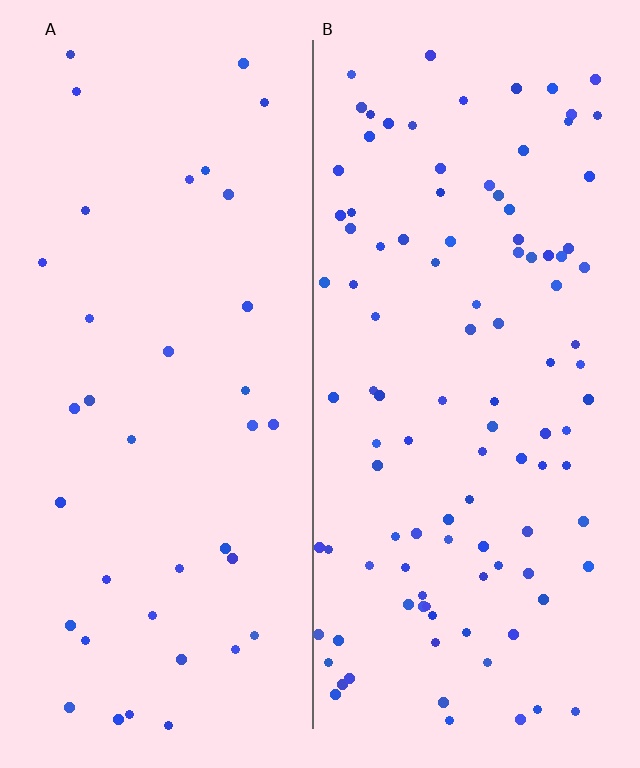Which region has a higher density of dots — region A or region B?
B (the right).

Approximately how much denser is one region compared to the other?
Approximately 2.8× — region B over region A.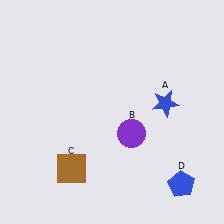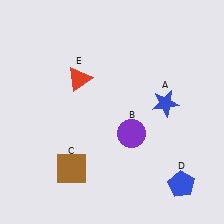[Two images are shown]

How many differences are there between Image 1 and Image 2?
There is 1 difference between the two images.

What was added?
A red triangle (E) was added in Image 2.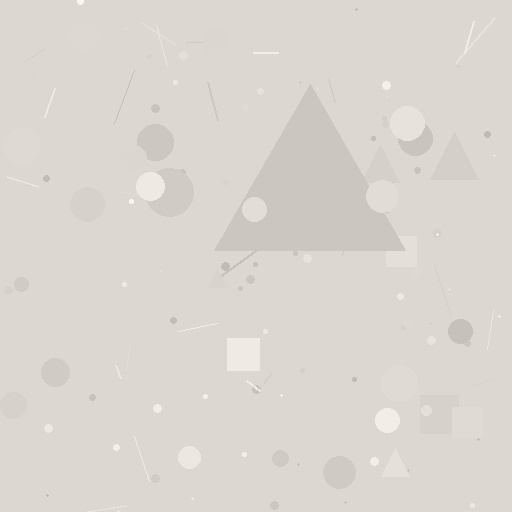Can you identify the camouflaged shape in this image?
The camouflaged shape is a triangle.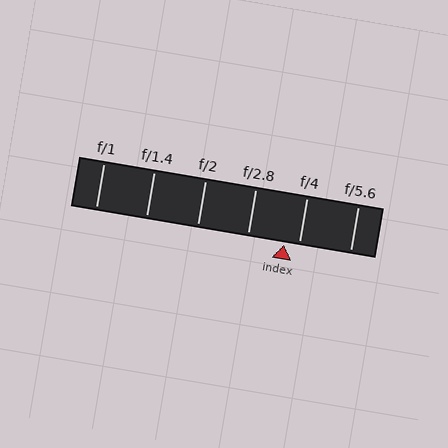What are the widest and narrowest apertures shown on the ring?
The widest aperture shown is f/1 and the narrowest is f/5.6.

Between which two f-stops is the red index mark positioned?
The index mark is between f/2.8 and f/4.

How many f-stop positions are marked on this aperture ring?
There are 6 f-stop positions marked.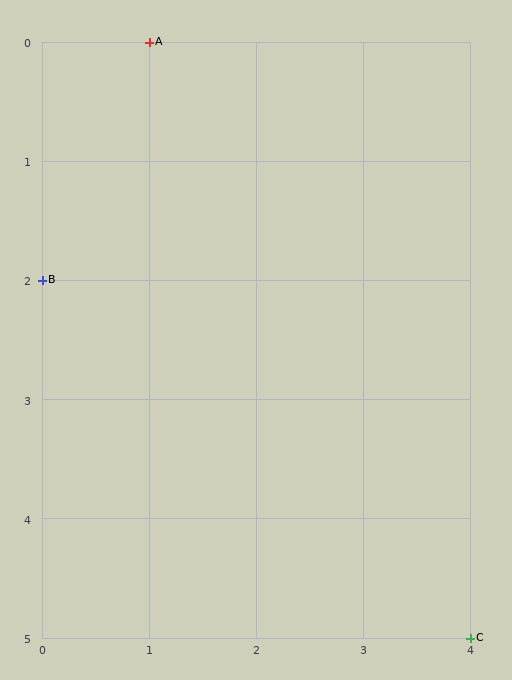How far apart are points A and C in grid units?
Points A and C are 3 columns and 5 rows apart (about 5.8 grid units diagonally).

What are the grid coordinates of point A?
Point A is at grid coordinates (1, 0).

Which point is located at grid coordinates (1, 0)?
Point A is at (1, 0).